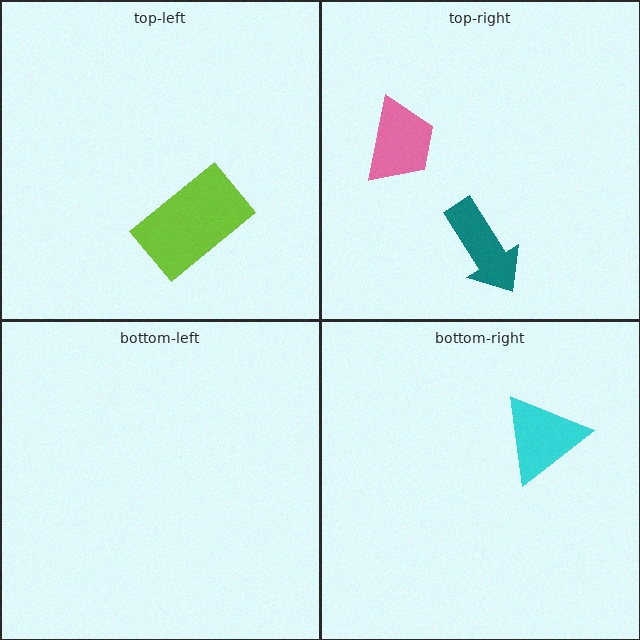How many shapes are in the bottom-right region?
1.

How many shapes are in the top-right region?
2.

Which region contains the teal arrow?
The top-right region.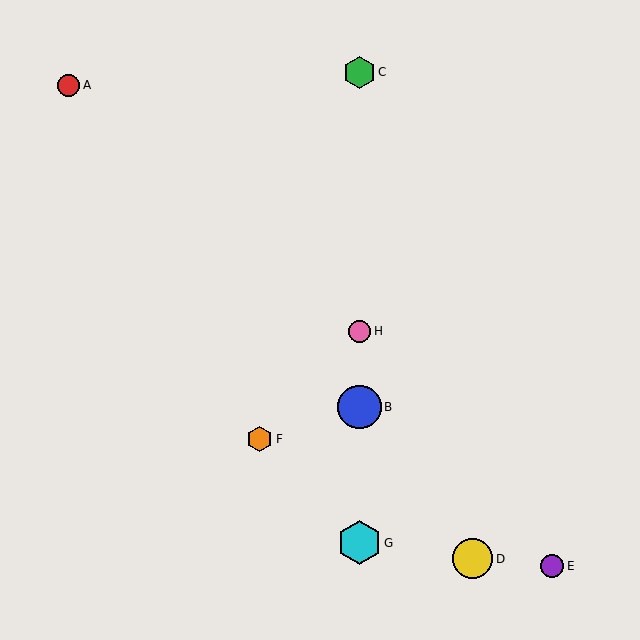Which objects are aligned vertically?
Objects B, C, G, H are aligned vertically.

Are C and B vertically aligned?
Yes, both are at x≈359.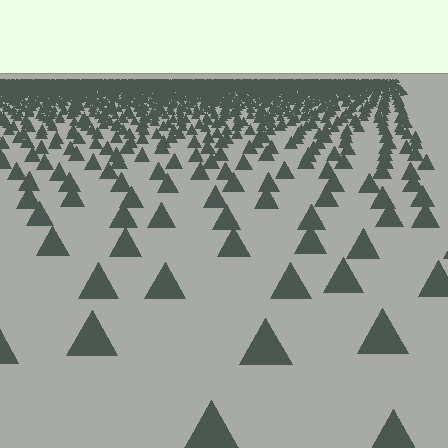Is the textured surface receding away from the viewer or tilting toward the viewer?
The surface is receding away from the viewer. Texture elements get smaller and denser toward the top.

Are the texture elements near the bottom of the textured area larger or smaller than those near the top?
Larger. Near the bottom, elements are closer to the viewer and appear at a bigger on-screen size.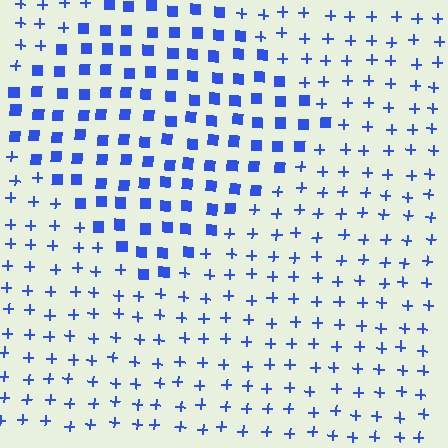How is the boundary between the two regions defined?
The boundary is defined by a change in element shape: squares inside vs. plus signs outside. All elements share the same color and spacing.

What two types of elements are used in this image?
The image uses squares inside the diamond region and plus signs outside it.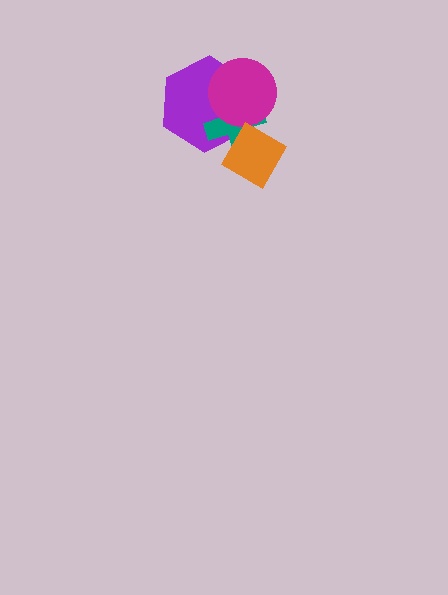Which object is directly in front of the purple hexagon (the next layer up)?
The teal cross is directly in front of the purple hexagon.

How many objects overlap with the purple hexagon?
3 objects overlap with the purple hexagon.